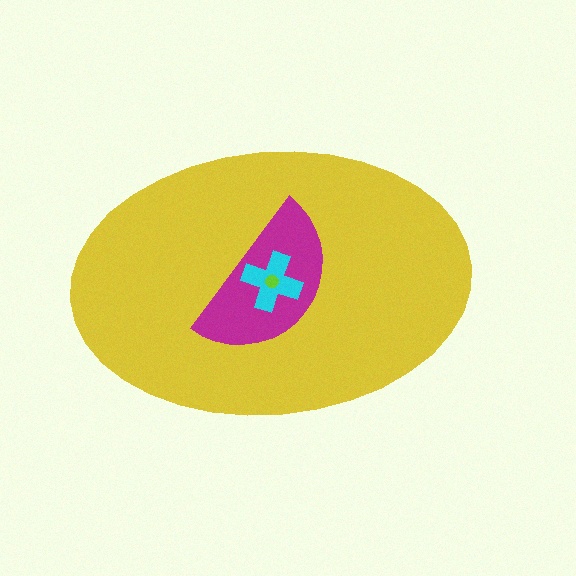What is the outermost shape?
The yellow ellipse.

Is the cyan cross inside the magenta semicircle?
Yes.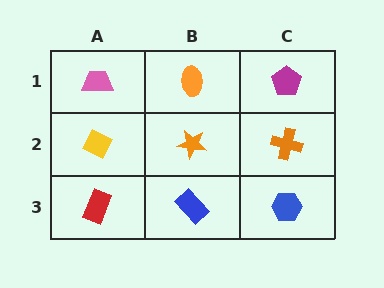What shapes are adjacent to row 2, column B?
An orange ellipse (row 1, column B), a blue rectangle (row 3, column B), a yellow diamond (row 2, column A), an orange cross (row 2, column C).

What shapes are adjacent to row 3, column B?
An orange star (row 2, column B), a red rectangle (row 3, column A), a blue hexagon (row 3, column C).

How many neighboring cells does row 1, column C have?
2.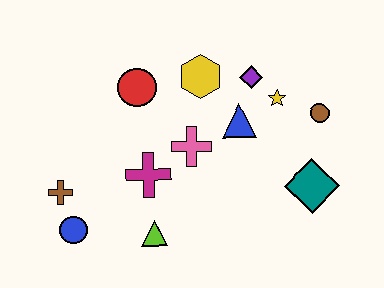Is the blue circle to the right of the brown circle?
No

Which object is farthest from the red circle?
The teal diamond is farthest from the red circle.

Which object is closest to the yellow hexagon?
The purple diamond is closest to the yellow hexagon.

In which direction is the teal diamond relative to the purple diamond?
The teal diamond is below the purple diamond.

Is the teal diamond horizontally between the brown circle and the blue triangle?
Yes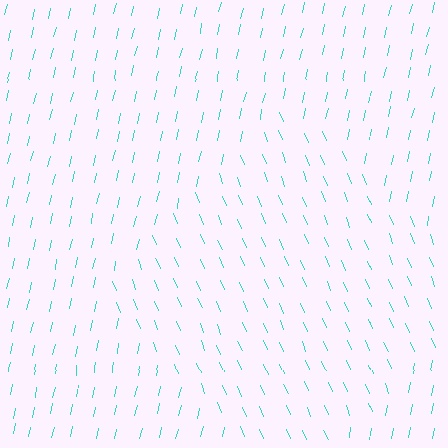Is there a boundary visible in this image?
Yes, there is a texture boundary formed by a change in line orientation.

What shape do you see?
I see a diamond.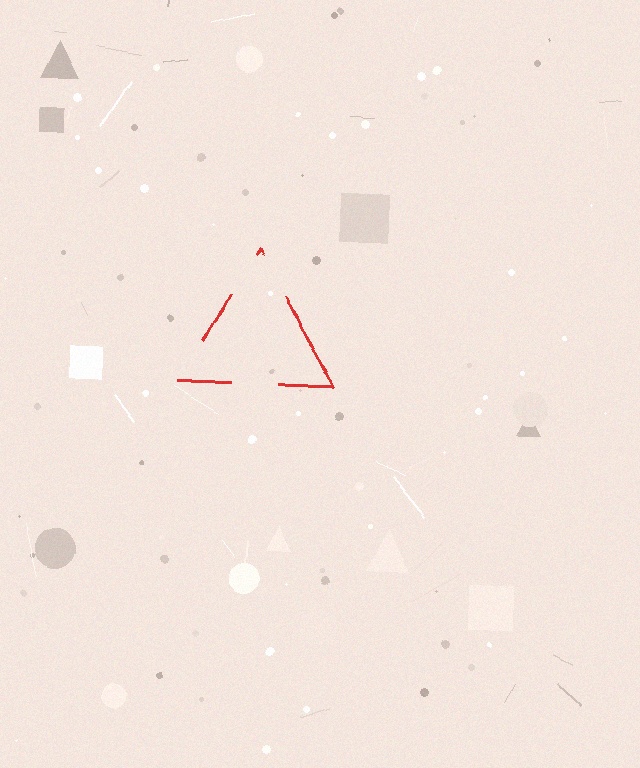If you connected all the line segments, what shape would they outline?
They would outline a triangle.